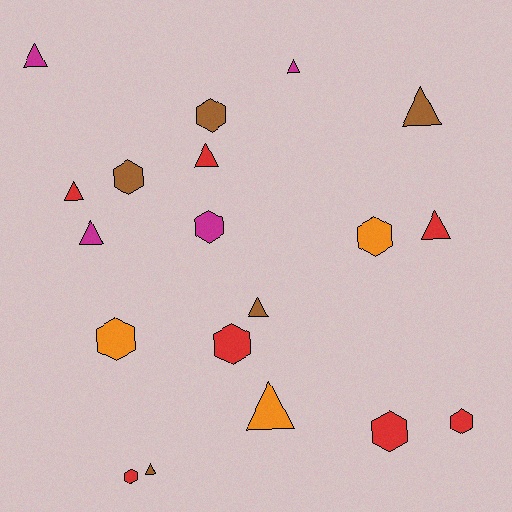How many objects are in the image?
There are 19 objects.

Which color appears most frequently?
Red, with 7 objects.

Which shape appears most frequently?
Triangle, with 10 objects.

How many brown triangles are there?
There are 3 brown triangles.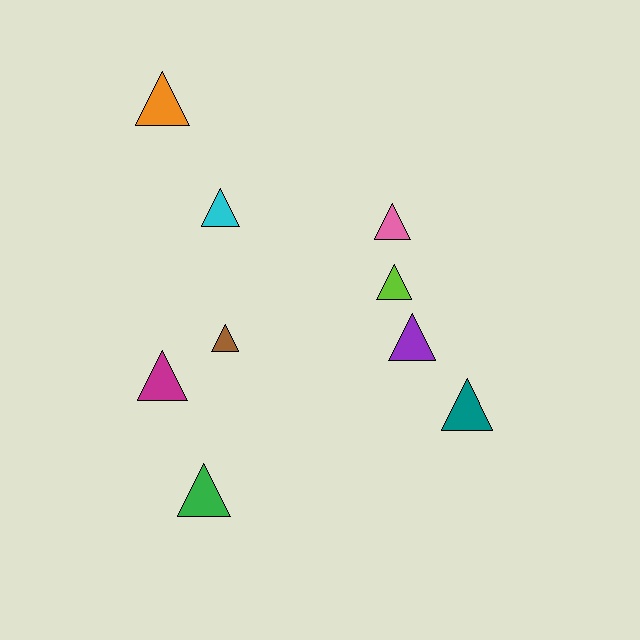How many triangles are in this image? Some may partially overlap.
There are 9 triangles.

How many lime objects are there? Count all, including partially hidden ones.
There is 1 lime object.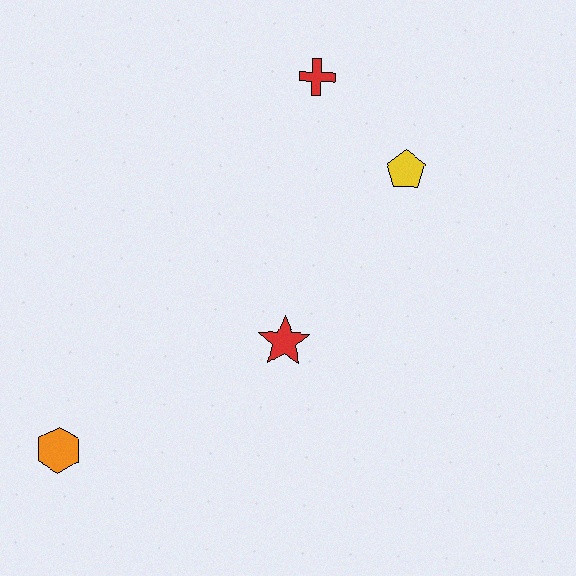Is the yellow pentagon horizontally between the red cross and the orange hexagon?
No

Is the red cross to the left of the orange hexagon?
No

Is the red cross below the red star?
No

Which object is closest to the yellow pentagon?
The red cross is closest to the yellow pentagon.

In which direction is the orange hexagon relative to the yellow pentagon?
The orange hexagon is to the left of the yellow pentagon.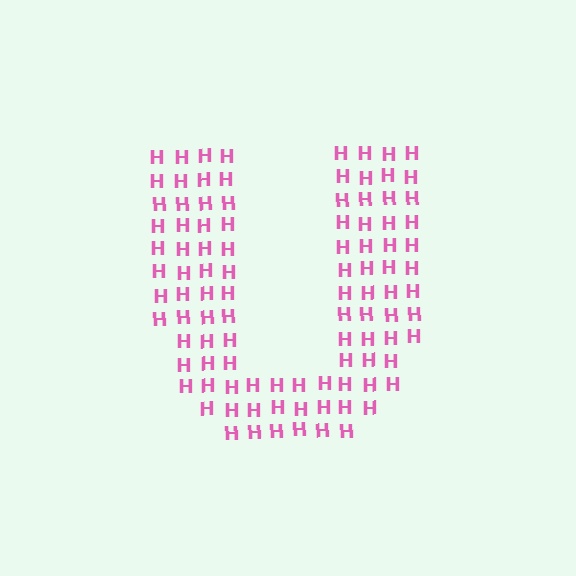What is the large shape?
The large shape is the letter U.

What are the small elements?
The small elements are letter H's.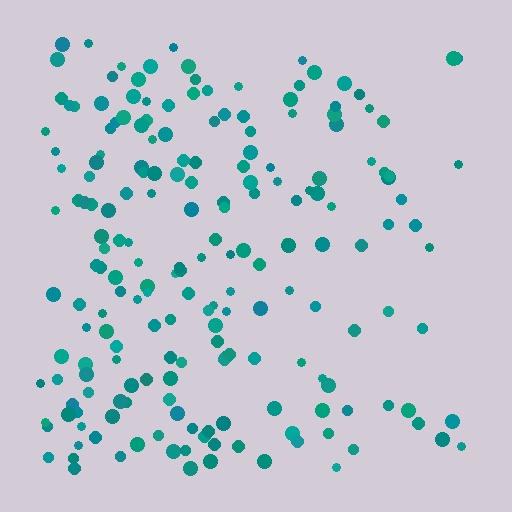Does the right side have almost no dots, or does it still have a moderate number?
Still a moderate number, just noticeably fewer than the left.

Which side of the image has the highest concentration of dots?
The left.